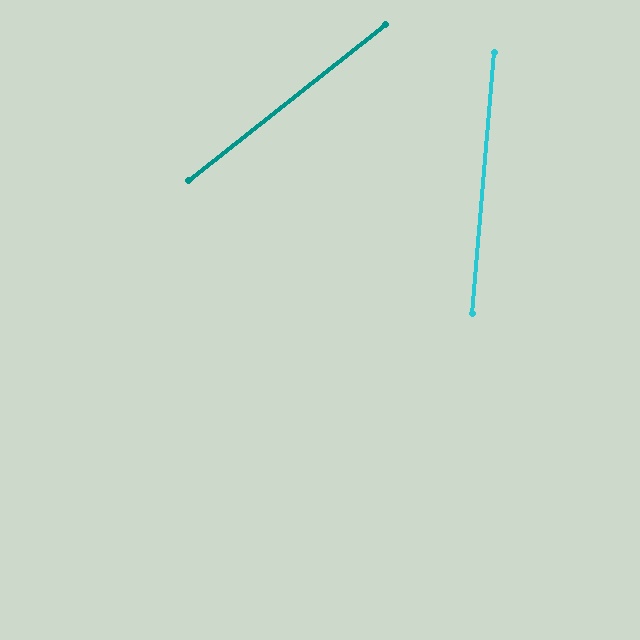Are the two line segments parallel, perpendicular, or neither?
Neither parallel nor perpendicular — they differ by about 46°.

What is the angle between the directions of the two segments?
Approximately 46 degrees.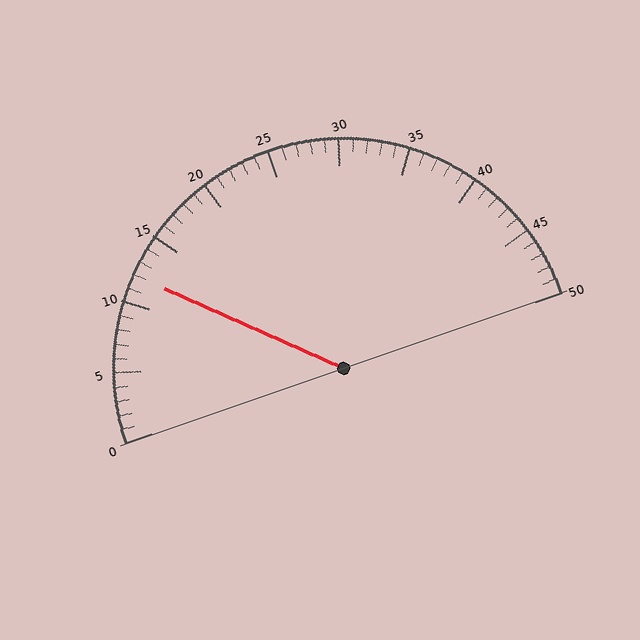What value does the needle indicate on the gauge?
The needle indicates approximately 12.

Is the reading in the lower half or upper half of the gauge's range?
The reading is in the lower half of the range (0 to 50).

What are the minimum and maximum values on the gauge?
The gauge ranges from 0 to 50.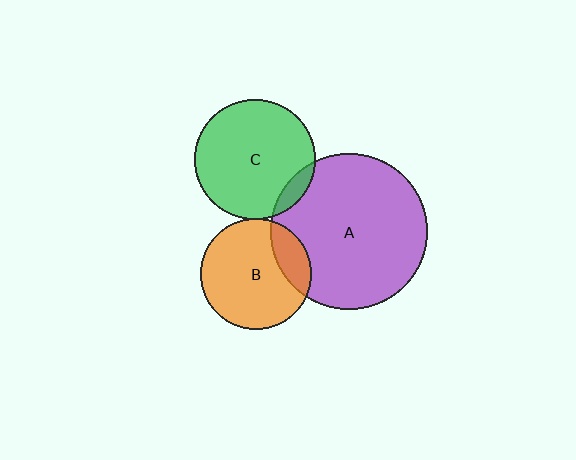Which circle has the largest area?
Circle A (purple).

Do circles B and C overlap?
Yes.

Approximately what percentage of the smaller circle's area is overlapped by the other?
Approximately 5%.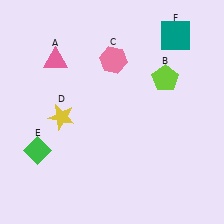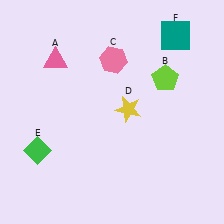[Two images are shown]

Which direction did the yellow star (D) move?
The yellow star (D) moved right.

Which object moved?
The yellow star (D) moved right.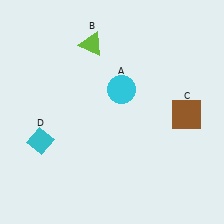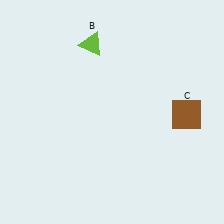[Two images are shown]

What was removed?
The cyan diamond (D), the cyan circle (A) were removed in Image 2.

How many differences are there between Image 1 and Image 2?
There are 2 differences between the two images.